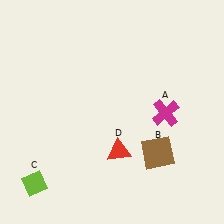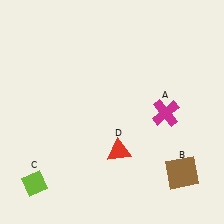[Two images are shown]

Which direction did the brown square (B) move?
The brown square (B) moved right.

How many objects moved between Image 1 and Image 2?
1 object moved between the two images.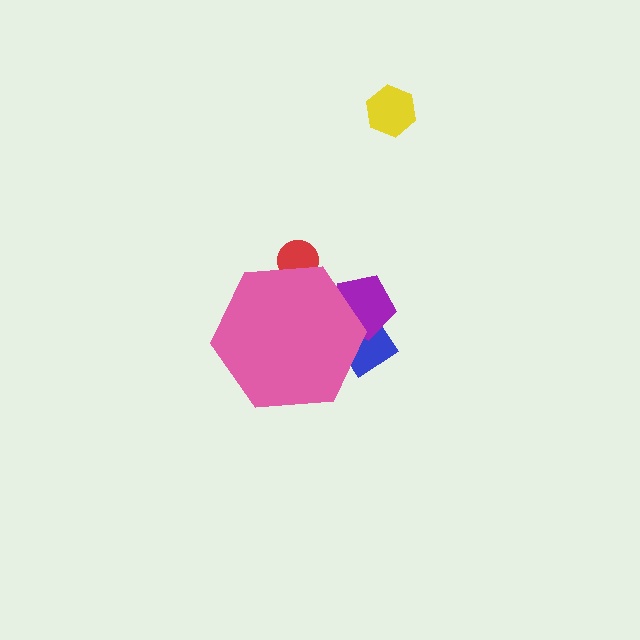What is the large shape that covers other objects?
A pink hexagon.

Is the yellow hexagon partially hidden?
No, the yellow hexagon is fully visible.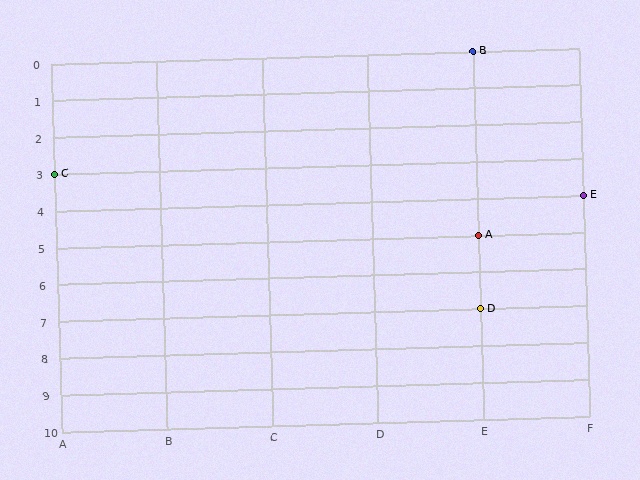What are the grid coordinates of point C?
Point C is at grid coordinates (A, 3).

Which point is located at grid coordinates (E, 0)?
Point B is at (E, 0).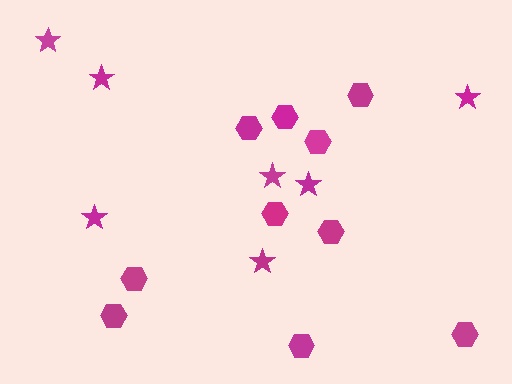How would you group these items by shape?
There are 2 groups: one group of hexagons (10) and one group of stars (7).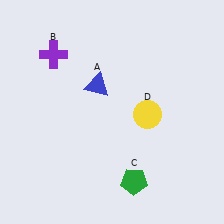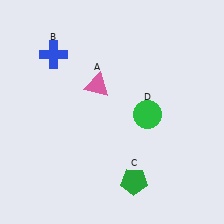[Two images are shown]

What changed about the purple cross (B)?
In Image 1, B is purple. In Image 2, it changed to blue.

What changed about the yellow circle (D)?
In Image 1, D is yellow. In Image 2, it changed to green.